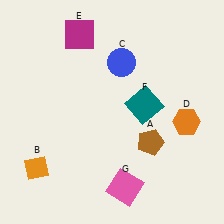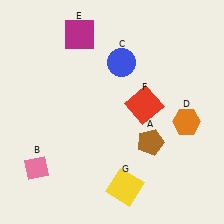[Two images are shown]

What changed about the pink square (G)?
In Image 1, G is pink. In Image 2, it changed to yellow.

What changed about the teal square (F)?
In Image 1, F is teal. In Image 2, it changed to red.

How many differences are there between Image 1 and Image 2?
There are 3 differences between the two images.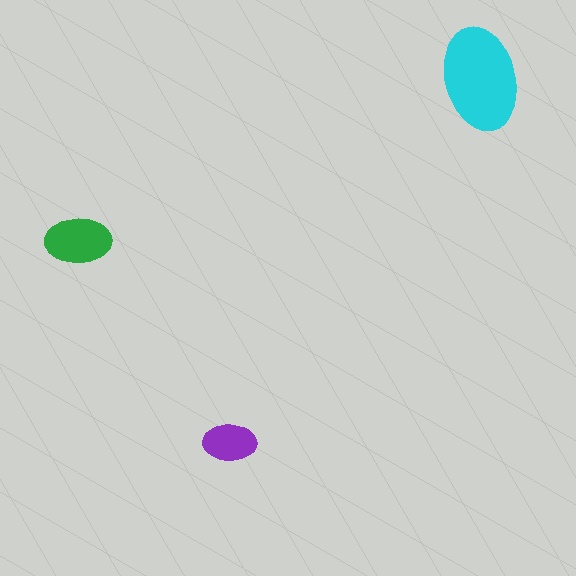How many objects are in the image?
There are 3 objects in the image.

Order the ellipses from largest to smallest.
the cyan one, the green one, the purple one.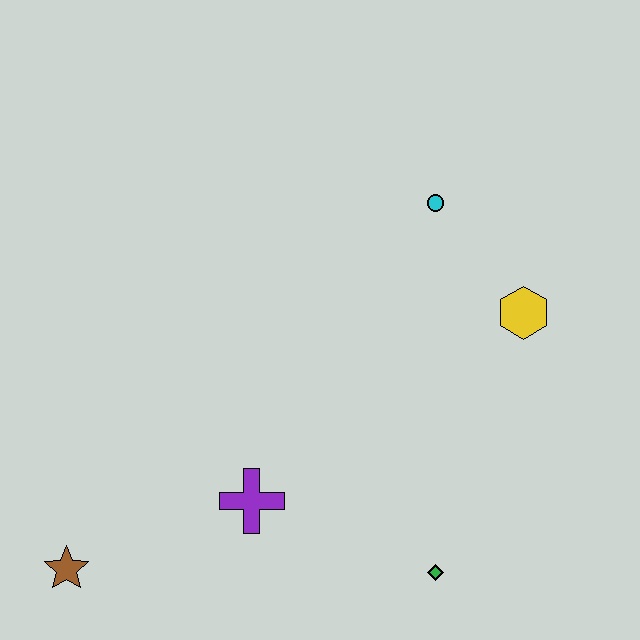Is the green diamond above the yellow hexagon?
No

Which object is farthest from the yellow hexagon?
The brown star is farthest from the yellow hexagon.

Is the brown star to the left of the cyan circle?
Yes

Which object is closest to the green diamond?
The purple cross is closest to the green diamond.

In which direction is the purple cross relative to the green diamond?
The purple cross is to the left of the green diamond.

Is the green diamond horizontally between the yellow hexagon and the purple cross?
Yes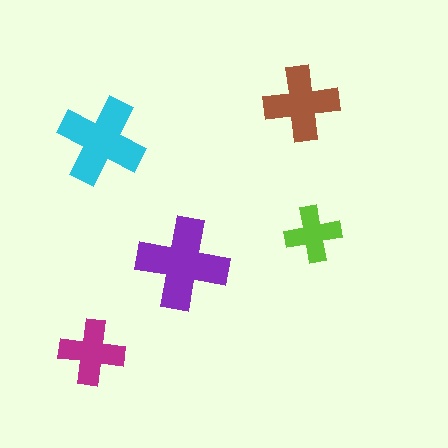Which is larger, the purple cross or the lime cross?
The purple one.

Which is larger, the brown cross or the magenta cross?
The brown one.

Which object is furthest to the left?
The magenta cross is leftmost.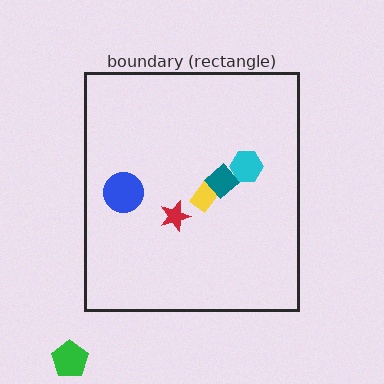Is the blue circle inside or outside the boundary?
Inside.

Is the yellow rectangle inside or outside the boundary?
Inside.